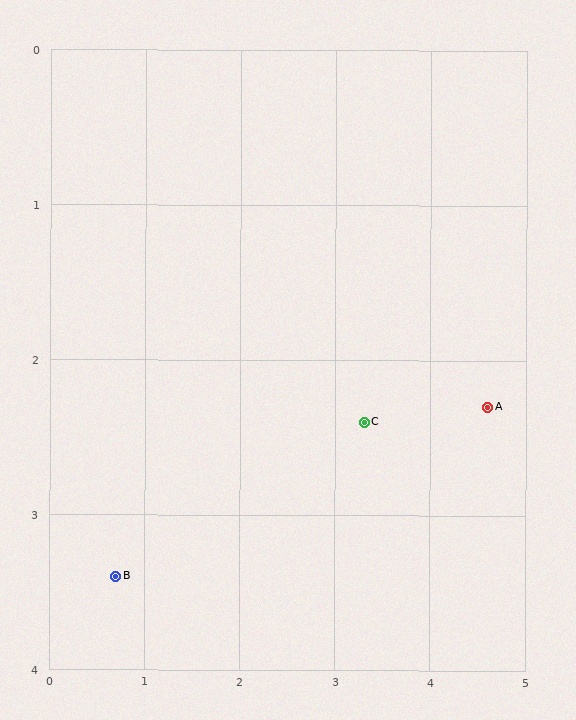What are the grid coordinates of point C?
Point C is at approximately (3.3, 2.4).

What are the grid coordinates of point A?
Point A is at approximately (4.6, 2.3).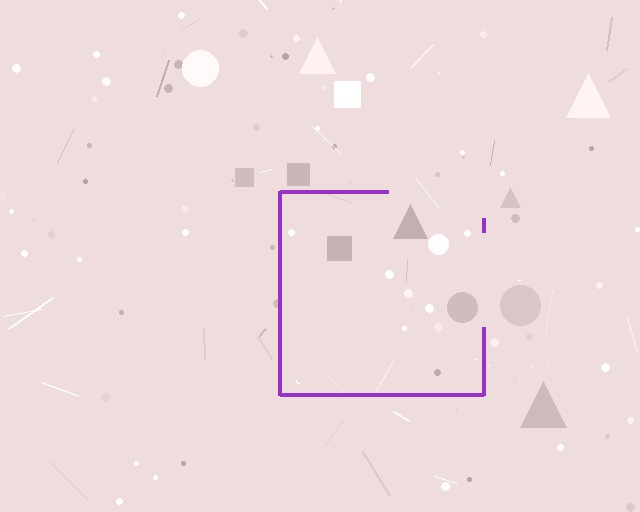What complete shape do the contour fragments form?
The contour fragments form a square.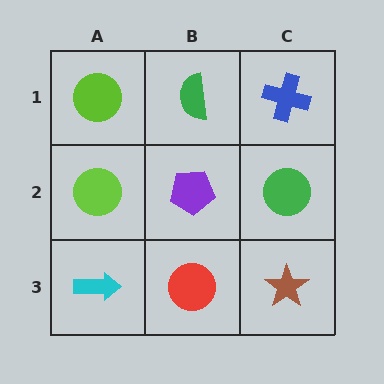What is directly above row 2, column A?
A lime circle.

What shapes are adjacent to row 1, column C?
A green circle (row 2, column C), a green semicircle (row 1, column B).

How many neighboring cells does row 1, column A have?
2.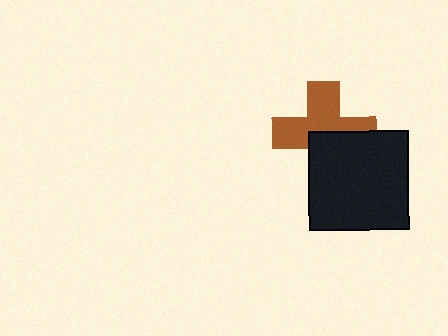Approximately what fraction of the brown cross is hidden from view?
Roughly 43% of the brown cross is hidden behind the black square.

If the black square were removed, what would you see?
You would see the complete brown cross.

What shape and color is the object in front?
The object in front is a black square.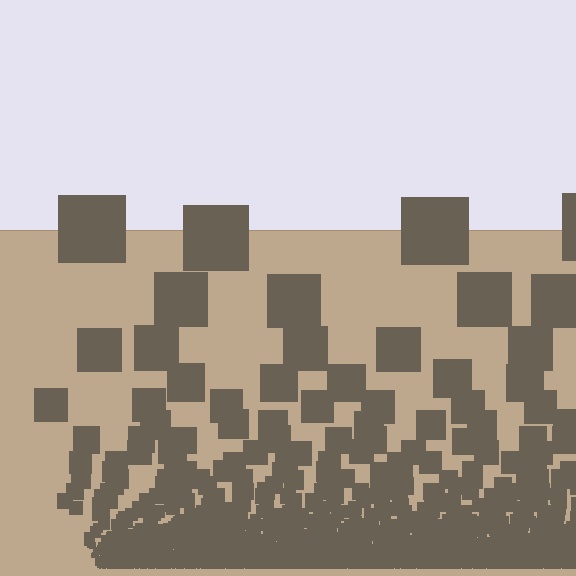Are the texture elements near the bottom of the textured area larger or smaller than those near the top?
Smaller. The gradient is inverted — elements near the bottom are smaller and denser.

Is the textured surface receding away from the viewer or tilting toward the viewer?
The surface appears to tilt toward the viewer. Texture elements get larger and sparser toward the top.